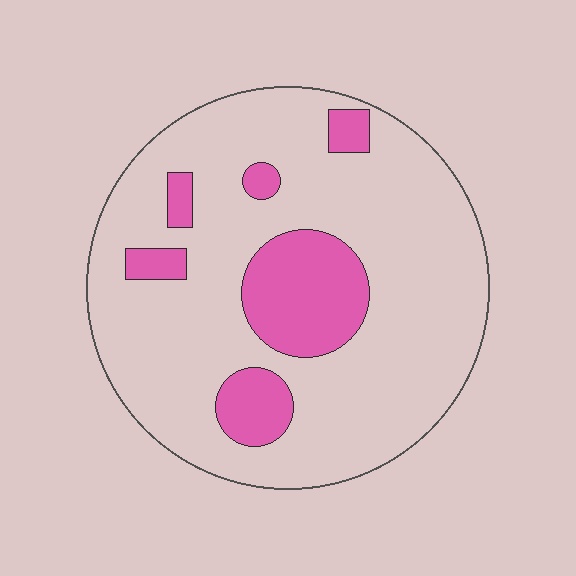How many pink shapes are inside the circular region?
6.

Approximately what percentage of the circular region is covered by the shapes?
Approximately 20%.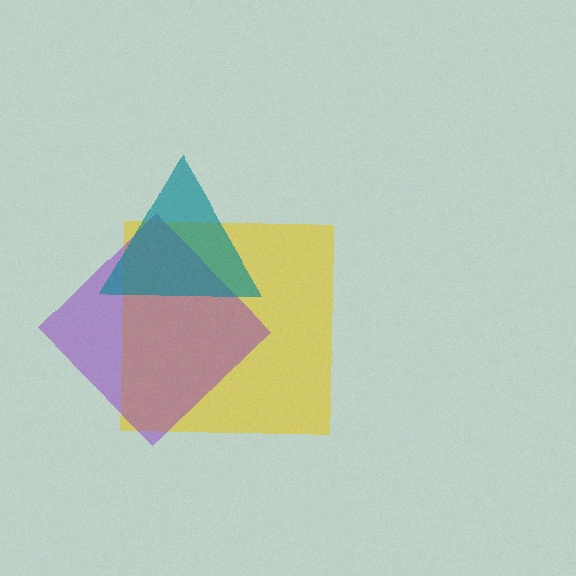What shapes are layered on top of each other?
The layered shapes are: a yellow square, a purple diamond, a teal triangle.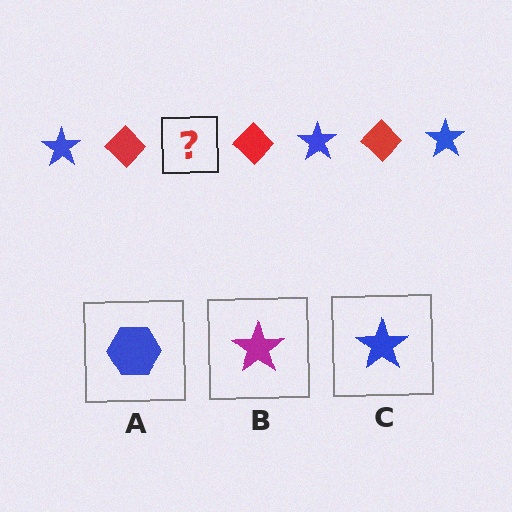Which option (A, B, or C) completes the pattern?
C.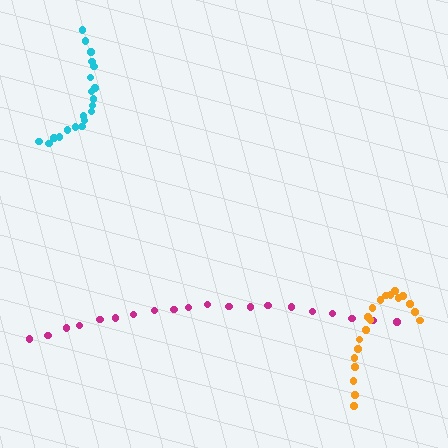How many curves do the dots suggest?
There are 3 distinct paths.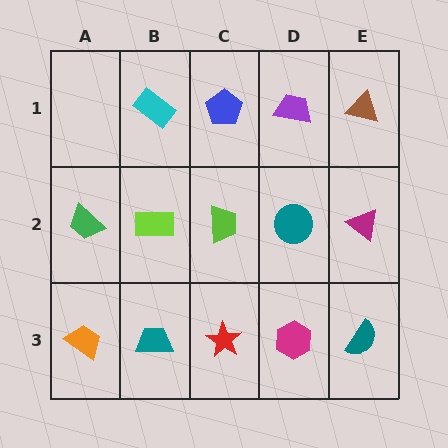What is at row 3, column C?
A red star.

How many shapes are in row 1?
4 shapes.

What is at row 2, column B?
A lime rectangle.